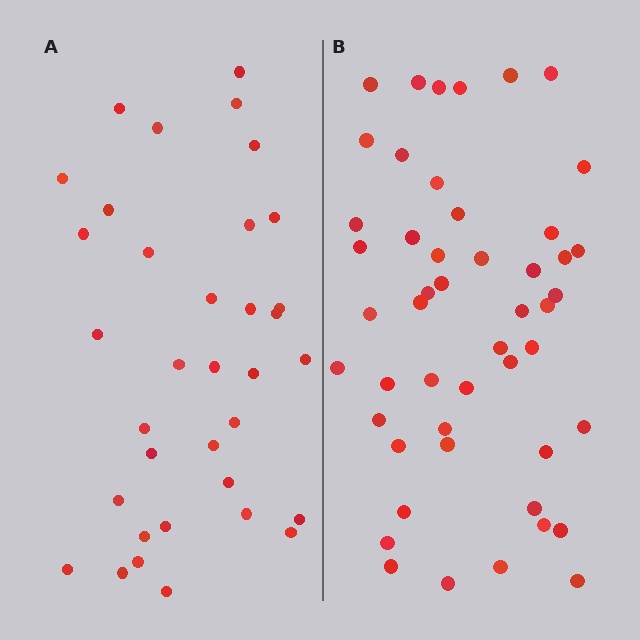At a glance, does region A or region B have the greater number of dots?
Region B (the right region) has more dots.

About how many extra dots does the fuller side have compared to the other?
Region B has approximately 15 more dots than region A.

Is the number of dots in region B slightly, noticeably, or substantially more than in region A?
Region B has noticeably more, but not dramatically so. The ratio is roughly 1.4 to 1.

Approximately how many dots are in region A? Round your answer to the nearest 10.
About 40 dots. (The exact count is 35, which rounds to 40.)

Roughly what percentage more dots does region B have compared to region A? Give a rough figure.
About 40% more.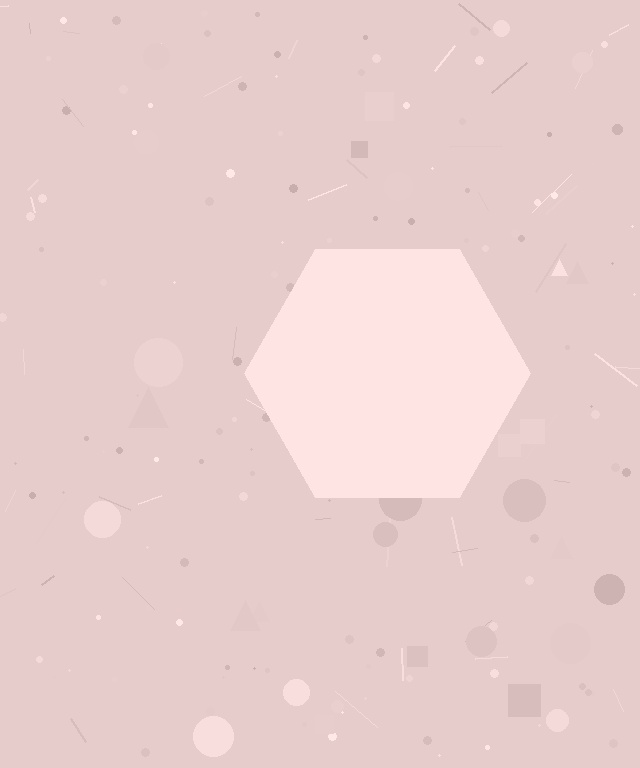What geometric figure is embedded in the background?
A hexagon is embedded in the background.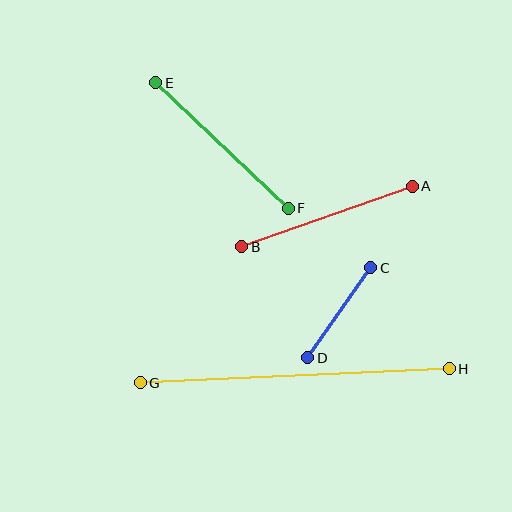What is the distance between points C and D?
The distance is approximately 110 pixels.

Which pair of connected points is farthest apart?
Points G and H are farthest apart.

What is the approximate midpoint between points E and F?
The midpoint is at approximately (222, 145) pixels.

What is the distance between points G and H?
The distance is approximately 310 pixels.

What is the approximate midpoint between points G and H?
The midpoint is at approximately (295, 376) pixels.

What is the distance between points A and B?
The distance is approximately 181 pixels.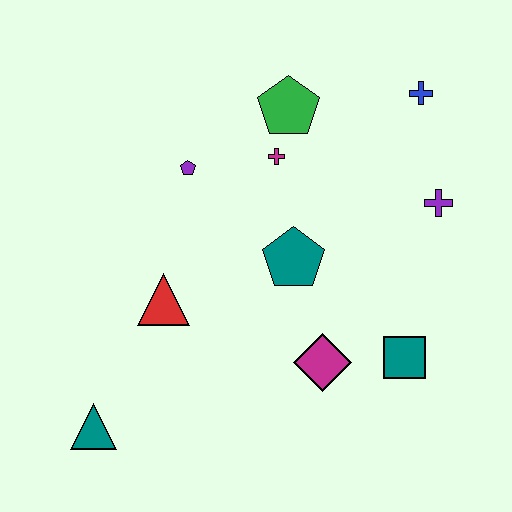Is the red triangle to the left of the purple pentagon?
Yes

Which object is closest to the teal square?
The magenta diamond is closest to the teal square.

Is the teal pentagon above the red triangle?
Yes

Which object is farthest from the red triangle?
The blue cross is farthest from the red triangle.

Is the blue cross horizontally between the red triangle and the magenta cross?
No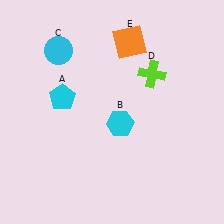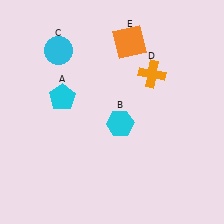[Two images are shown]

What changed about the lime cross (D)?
In Image 1, D is lime. In Image 2, it changed to orange.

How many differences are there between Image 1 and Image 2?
There is 1 difference between the two images.